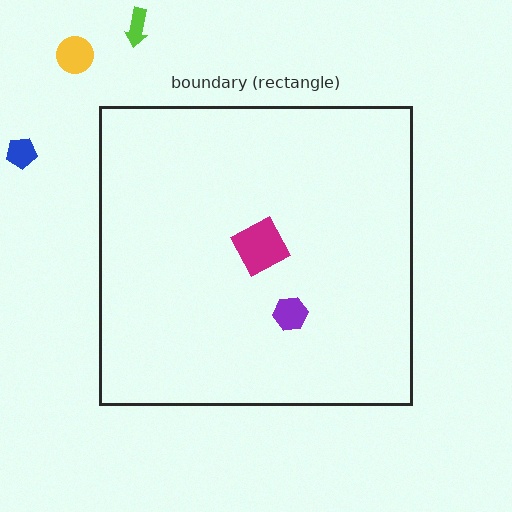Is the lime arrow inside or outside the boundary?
Outside.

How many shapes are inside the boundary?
2 inside, 3 outside.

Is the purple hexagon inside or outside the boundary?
Inside.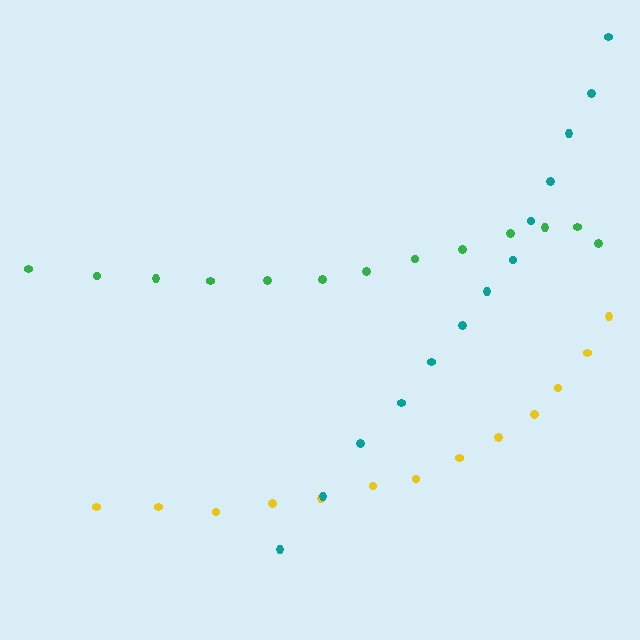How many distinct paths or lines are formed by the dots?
There are 3 distinct paths.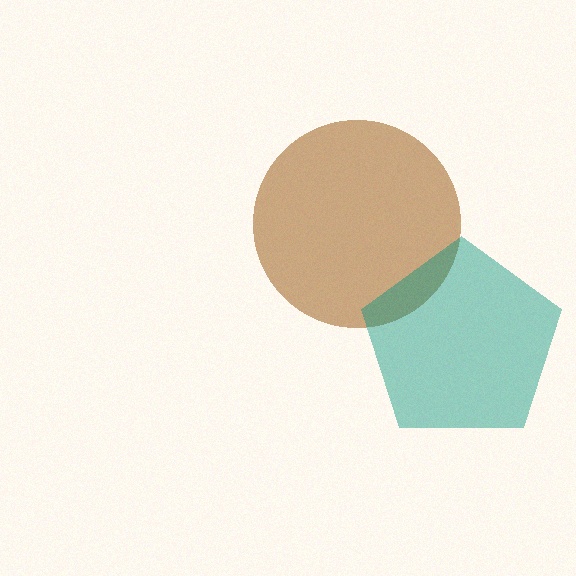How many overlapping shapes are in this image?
There are 2 overlapping shapes in the image.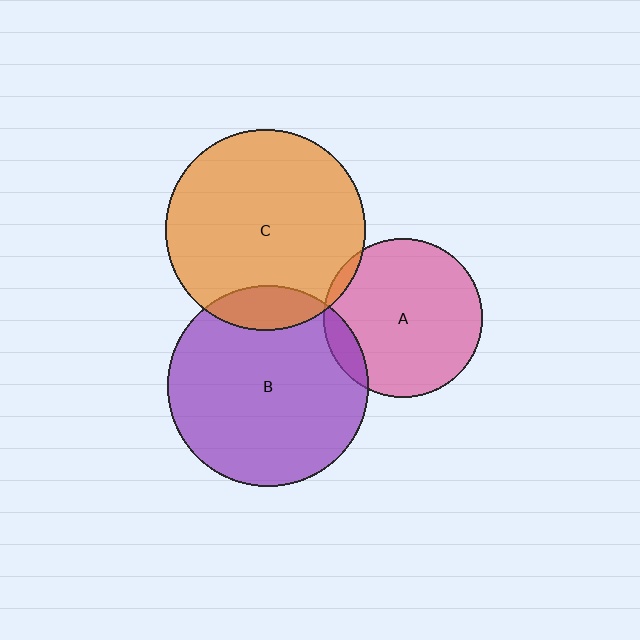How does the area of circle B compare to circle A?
Approximately 1.6 times.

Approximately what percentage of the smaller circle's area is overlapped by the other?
Approximately 10%.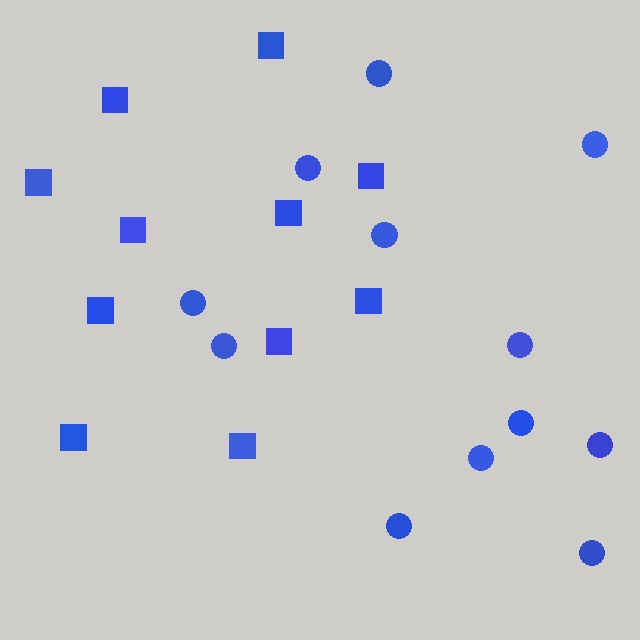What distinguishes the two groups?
There are 2 groups: one group of circles (12) and one group of squares (11).